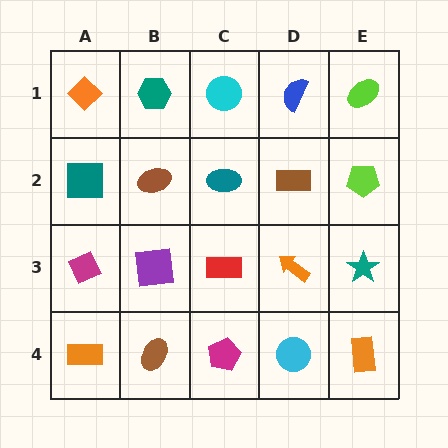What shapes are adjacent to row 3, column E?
A lime pentagon (row 2, column E), an orange rectangle (row 4, column E), an orange arrow (row 3, column D).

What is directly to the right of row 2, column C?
A brown rectangle.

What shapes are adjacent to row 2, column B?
A teal hexagon (row 1, column B), a purple square (row 3, column B), a teal square (row 2, column A), a teal ellipse (row 2, column C).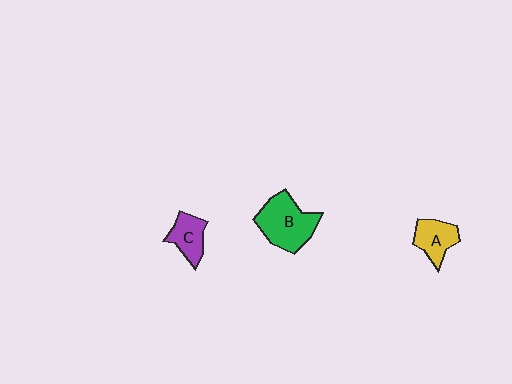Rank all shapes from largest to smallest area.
From largest to smallest: B (green), A (yellow), C (purple).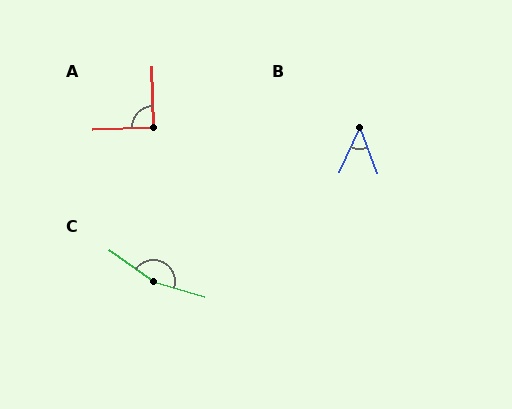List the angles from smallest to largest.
B (45°), A (90°), C (161°).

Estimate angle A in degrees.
Approximately 90 degrees.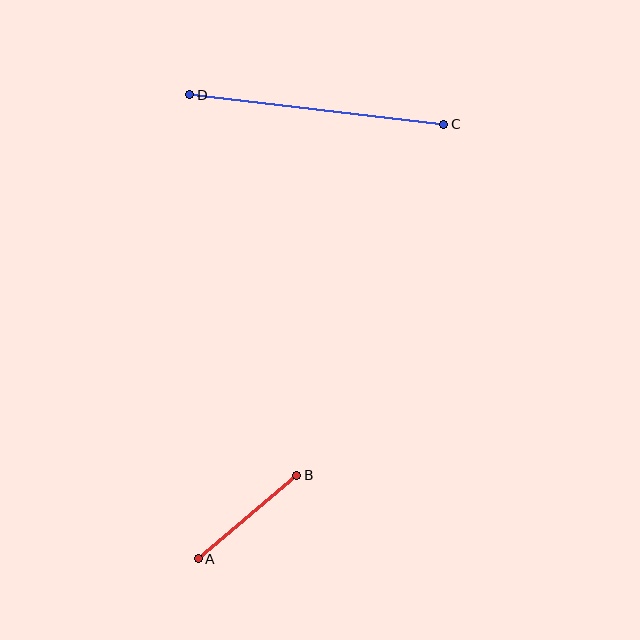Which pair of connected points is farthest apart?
Points C and D are farthest apart.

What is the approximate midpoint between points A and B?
The midpoint is at approximately (247, 517) pixels.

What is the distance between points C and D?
The distance is approximately 256 pixels.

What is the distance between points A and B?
The distance is approximately 129 pixels.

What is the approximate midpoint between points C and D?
The midpoint is at approximately (317, 110) pixels.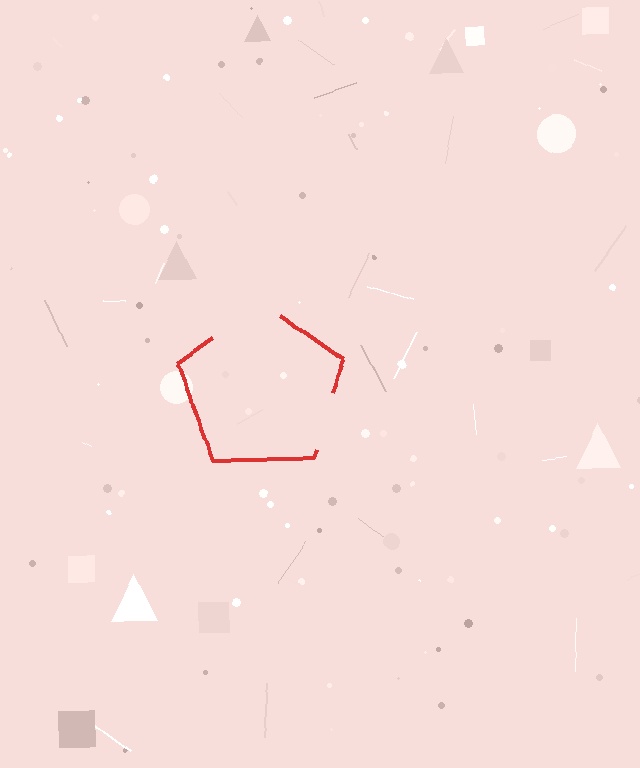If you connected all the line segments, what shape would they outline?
They would outline a pentagon.